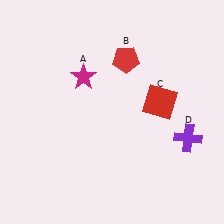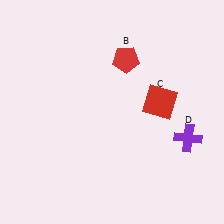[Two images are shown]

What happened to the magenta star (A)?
The magenta star (A) was removed in Image 2. It was in the top-left area of Image 1.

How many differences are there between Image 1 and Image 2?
There is 1 difference between the two images.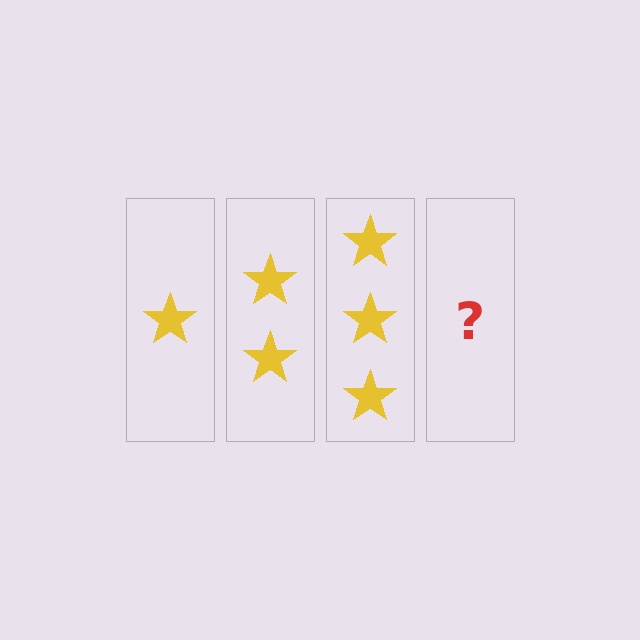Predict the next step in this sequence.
The next step is 4 stars.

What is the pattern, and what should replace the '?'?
The pattern is that each step adds one more star. The '?' should be 4 stars.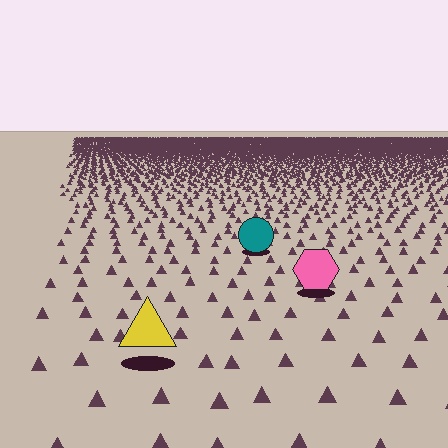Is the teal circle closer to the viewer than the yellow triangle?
No. The yellow triangle is closer — you can tell from the texture gradient: the ground texture is coarser near it.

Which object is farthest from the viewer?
The teal circle is farthest from the viewer. It appears smaller and the ground texture around it is denser.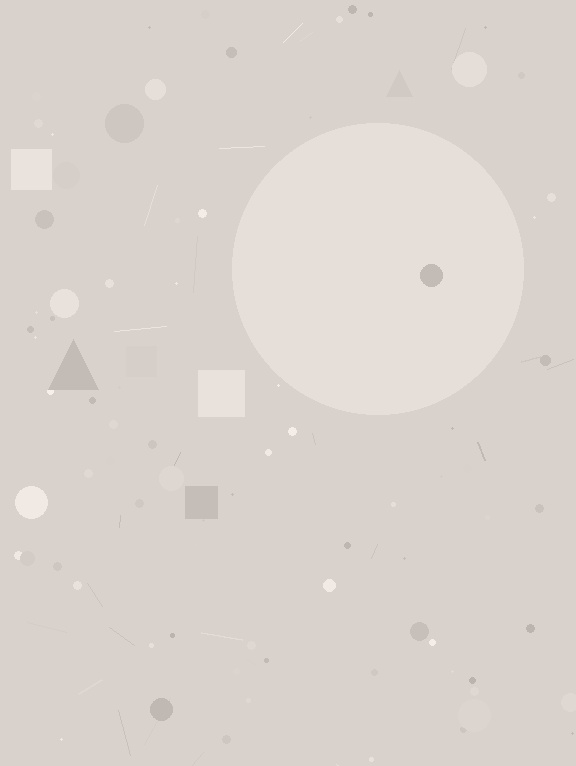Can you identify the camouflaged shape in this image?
The camouflaged shape is a circle.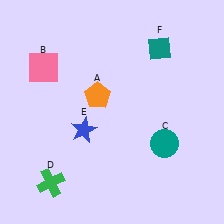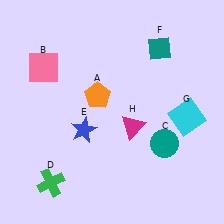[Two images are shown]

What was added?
A cyan square (G), a magenta triangle (H) were added in Image 2.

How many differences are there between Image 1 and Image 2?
There are 2 differences between the two images.